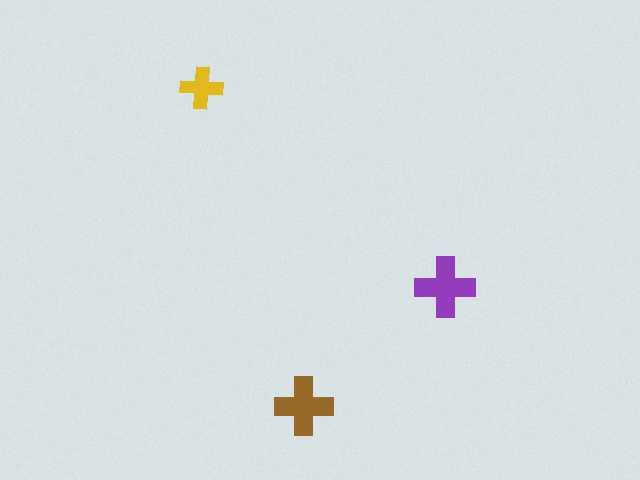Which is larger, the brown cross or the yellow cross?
The brown one.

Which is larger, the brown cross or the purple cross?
The purple one.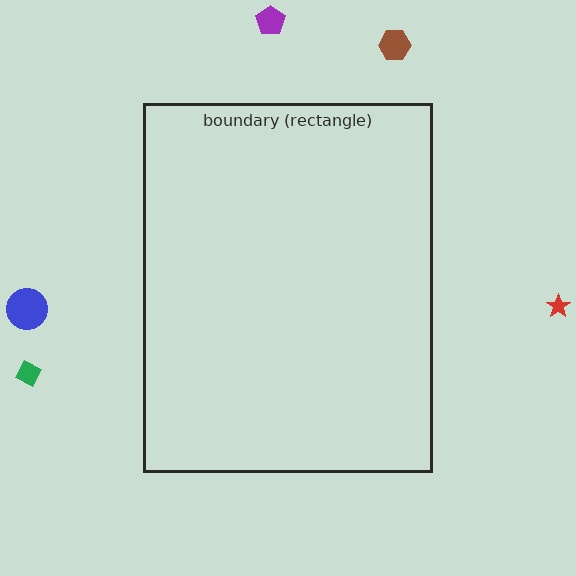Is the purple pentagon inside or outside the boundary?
Outside.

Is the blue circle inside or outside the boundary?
Outside.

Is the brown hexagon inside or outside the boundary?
Outside.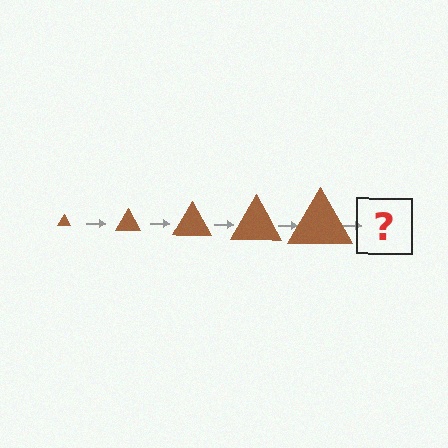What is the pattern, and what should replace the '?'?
The pattern is that the triangle gets progressively larger each step. The '?' should be a brown triangle, larger than the previous one.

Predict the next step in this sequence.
The next step is a brown triangle, larger than the previous one.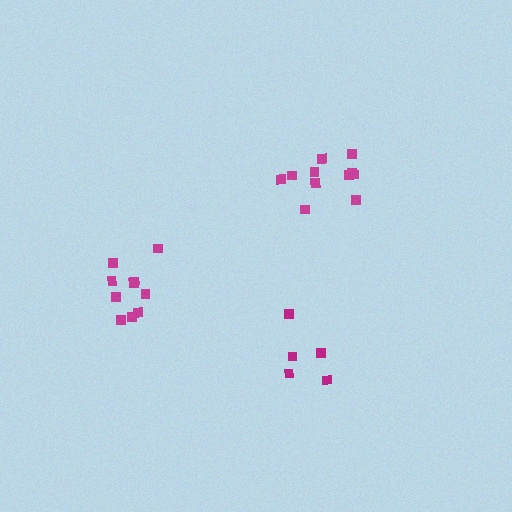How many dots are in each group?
Group 1: 5 dots, Group 2: 11 dots, Group 3: 10 dots (26 total).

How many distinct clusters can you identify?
There are 3 distinct clusters.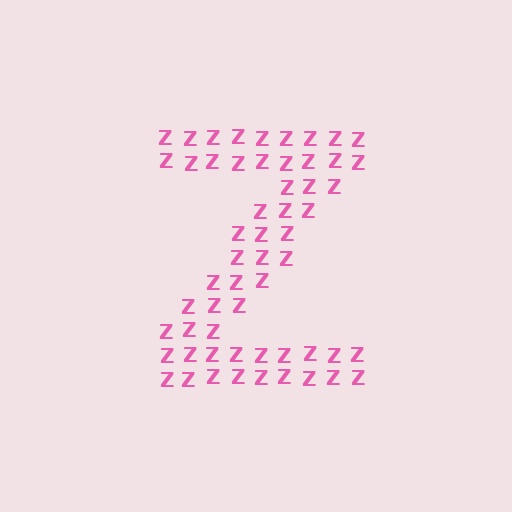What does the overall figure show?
The overall figure shows the letter Z.